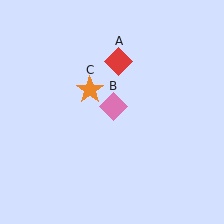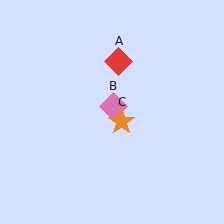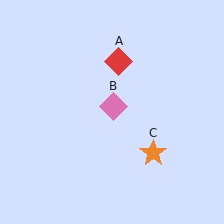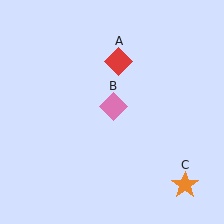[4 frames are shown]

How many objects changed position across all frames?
1 object changed position: orange star (object C).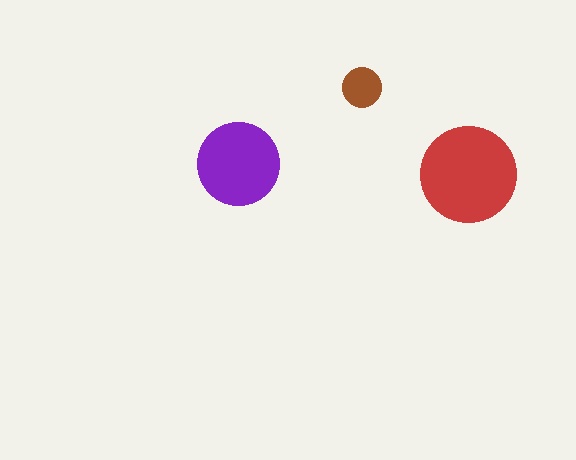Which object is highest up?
The brown circle is topmost.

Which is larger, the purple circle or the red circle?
The red one.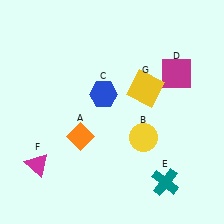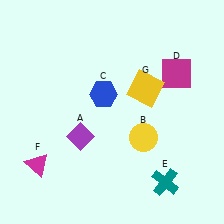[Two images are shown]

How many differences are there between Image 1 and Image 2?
There is 1 difference between the two images.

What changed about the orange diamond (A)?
In Image 1, A is orange. In Image 2, it changed to purple.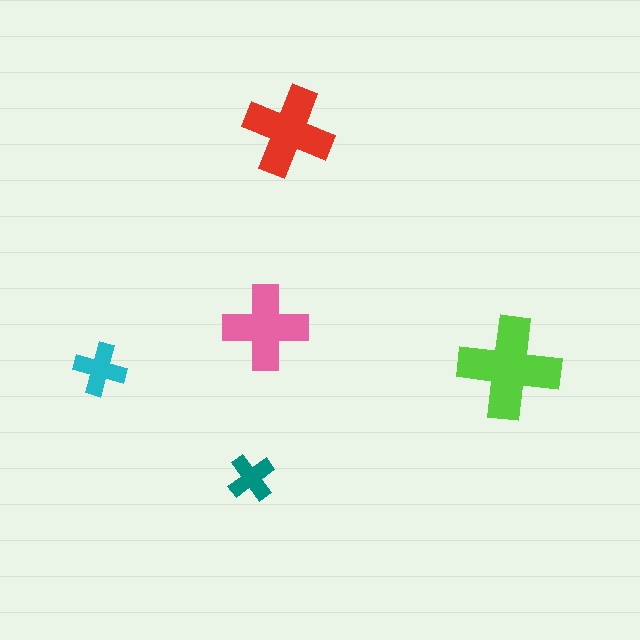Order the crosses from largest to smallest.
the lime one, the red one, the pink one, the cyan one, the teal one.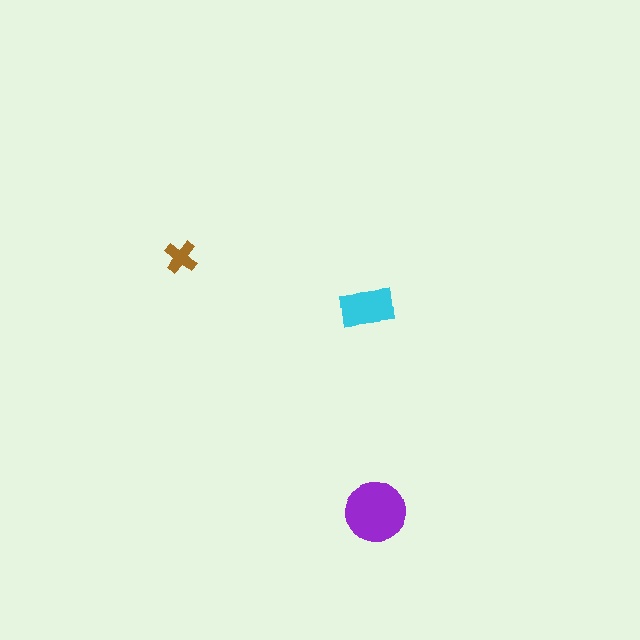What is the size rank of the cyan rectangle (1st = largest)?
2nd.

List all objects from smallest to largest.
The brown cross, the cyan rectangle, the purple circle.